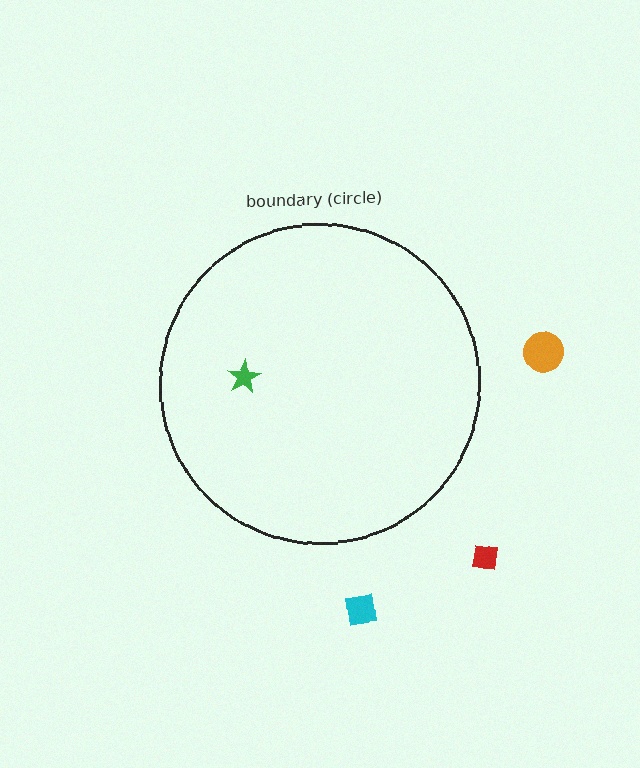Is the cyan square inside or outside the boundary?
Outside.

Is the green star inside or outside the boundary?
Inside.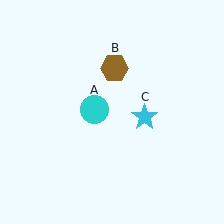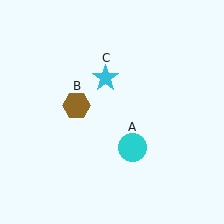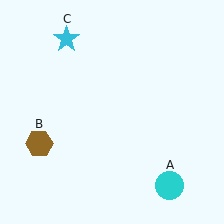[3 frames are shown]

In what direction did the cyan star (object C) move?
The cyan star (object C) moved up and to the left.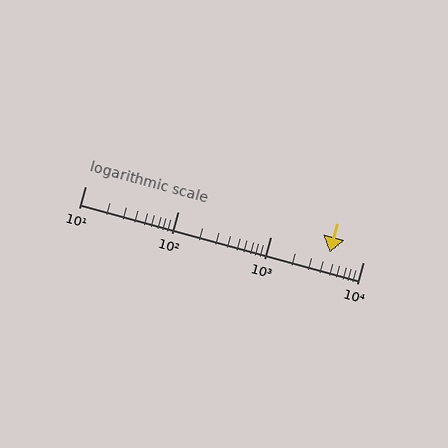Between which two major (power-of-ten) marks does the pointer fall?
The pointer is between 1000 and 10000.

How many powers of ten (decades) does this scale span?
The scale spans 3 decades, from 10 to 10000.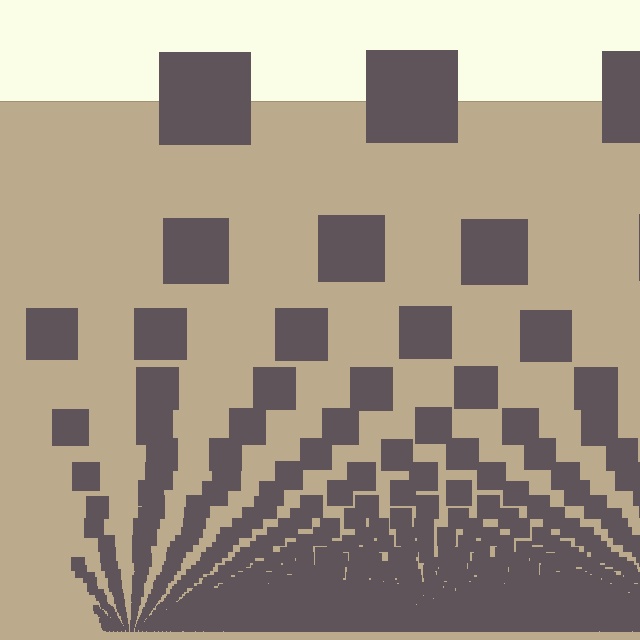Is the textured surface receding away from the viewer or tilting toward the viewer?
The surface appears to tilt toward the viewer. Texture elements get larger and sparser toward the top.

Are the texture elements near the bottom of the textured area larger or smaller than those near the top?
Smaller. The gradient is inverted — elements near the bottom are smaller and denser.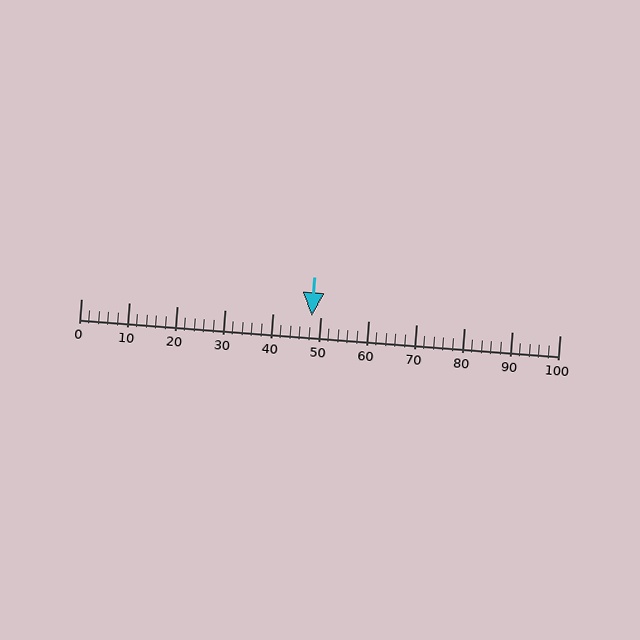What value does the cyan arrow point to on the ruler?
The cyan arrow points to approximately 48.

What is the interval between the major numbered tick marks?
The major tick marks are spaced 10 units apart.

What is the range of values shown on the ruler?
The ruler shows values from 0 to 100.